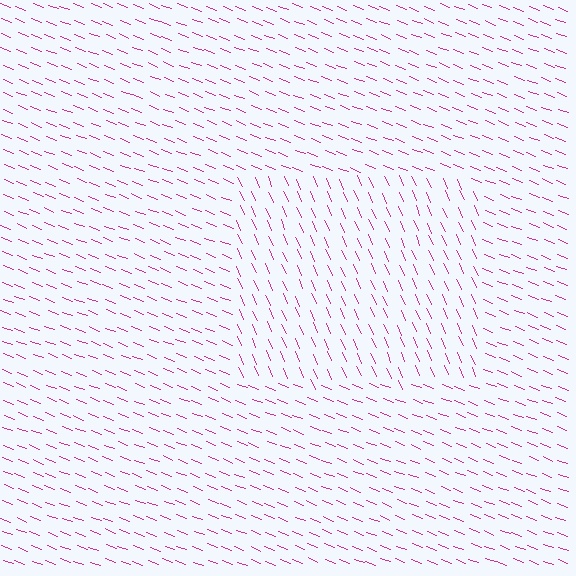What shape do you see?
I see a rectangle.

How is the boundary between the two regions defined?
The boundary is defined purely by a change in line orientation (approximately 45 degrees difference). All lines are the same color and thickness.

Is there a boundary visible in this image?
Yes, there is a texture boundary formed by a change in line orientation.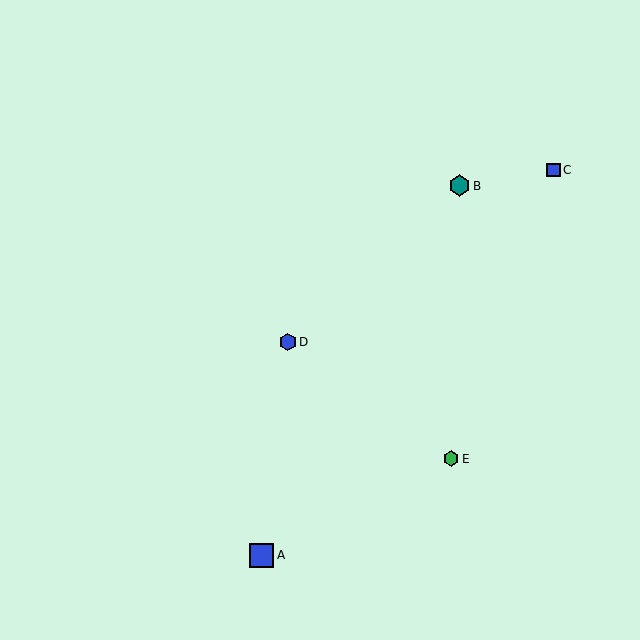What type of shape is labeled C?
Shape C is a blue square.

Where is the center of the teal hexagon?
The center of the teal hexagon is at (459, 186).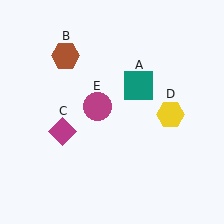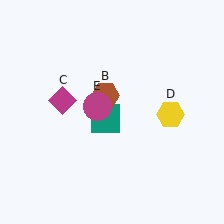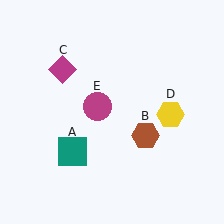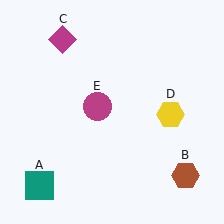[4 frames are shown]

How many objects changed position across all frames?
3 objects changed position: teal square (object A), brown hexagon (object B), magenta diamond (object C).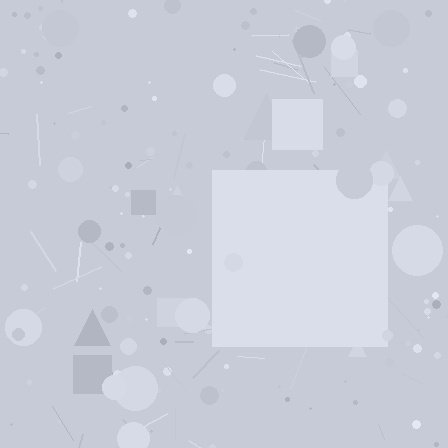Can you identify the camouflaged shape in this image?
The camouflaged shape is a square.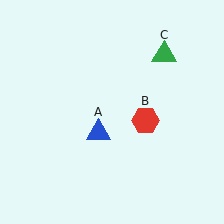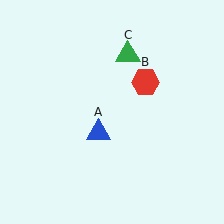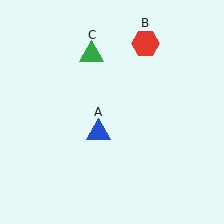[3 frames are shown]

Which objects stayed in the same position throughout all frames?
Blue triangle (object A) remained stationary.